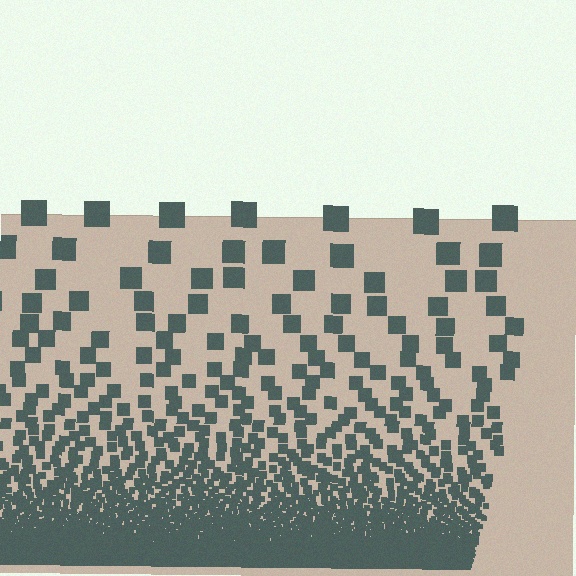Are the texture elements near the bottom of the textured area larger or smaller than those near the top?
Smaller. The gradient is inverted — elements near the bottom are smaller and denser.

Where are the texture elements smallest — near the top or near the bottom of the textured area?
Near the bottom.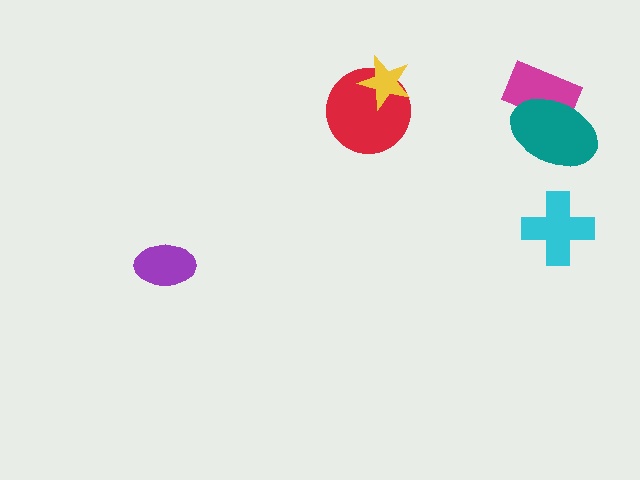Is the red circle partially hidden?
Yes, it is partially covered by another shape.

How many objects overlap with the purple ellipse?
0 objects overlap with the purple ellipse.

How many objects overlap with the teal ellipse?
1 object overlaps with the teal ellipse.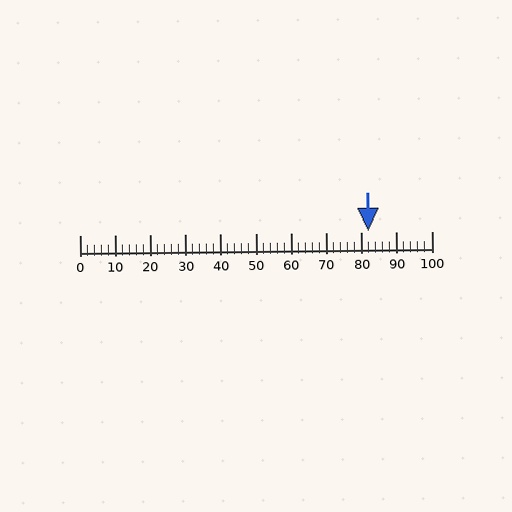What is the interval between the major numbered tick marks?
The major tick marks are spaced 10 units apart.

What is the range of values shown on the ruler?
The ruler shows values from 0 to 100.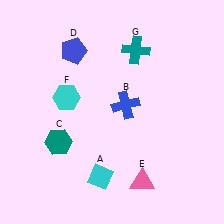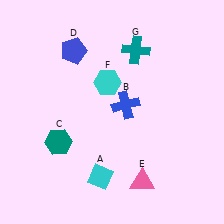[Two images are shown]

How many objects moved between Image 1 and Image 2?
1 object moved between the two images.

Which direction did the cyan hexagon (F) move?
The cyan hexagon (F) moved right.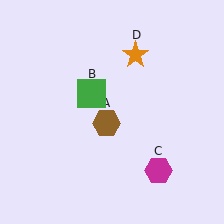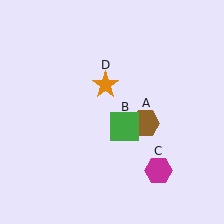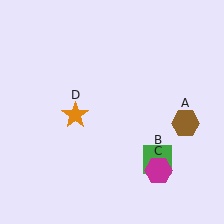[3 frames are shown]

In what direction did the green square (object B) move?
The green square (object B) moved down and to the right.